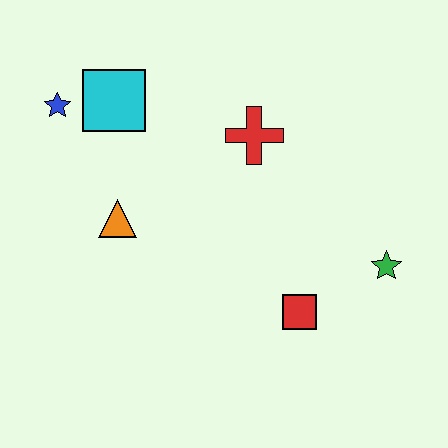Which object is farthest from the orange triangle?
The green star is farthest from the orange triangle.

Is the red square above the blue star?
No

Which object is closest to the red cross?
The cyan square is closest to the red cross.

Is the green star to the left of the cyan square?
No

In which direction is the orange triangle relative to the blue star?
The orange triangle is below the blue star.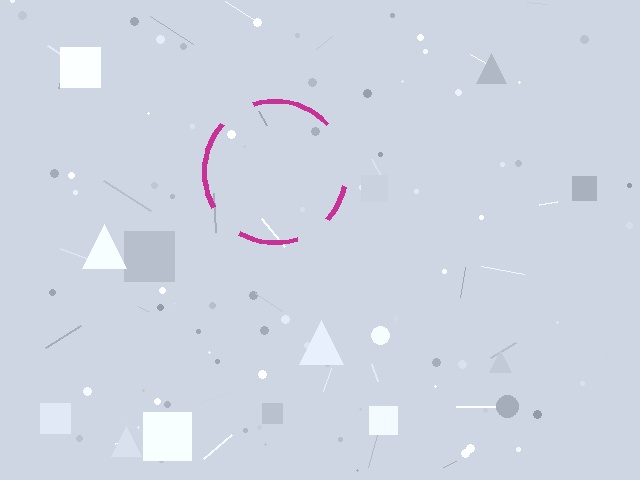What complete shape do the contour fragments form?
The contour fragments form a circle.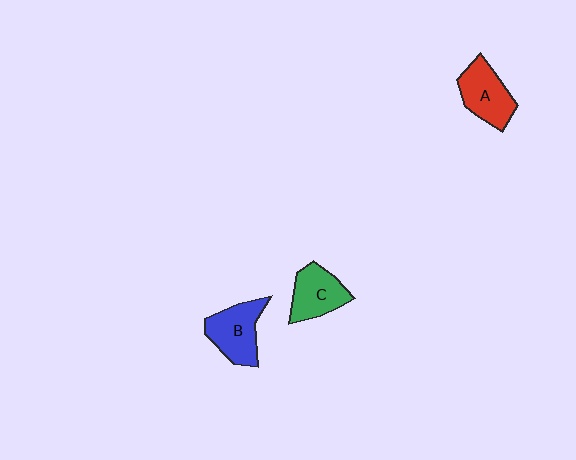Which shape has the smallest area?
Shape C (green).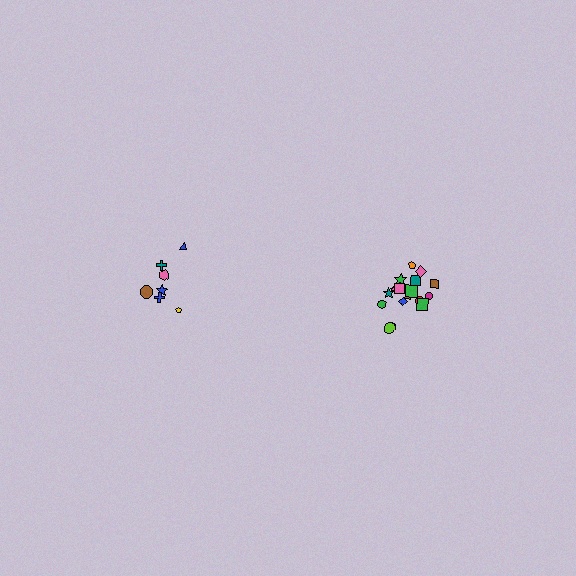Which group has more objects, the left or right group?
The right group.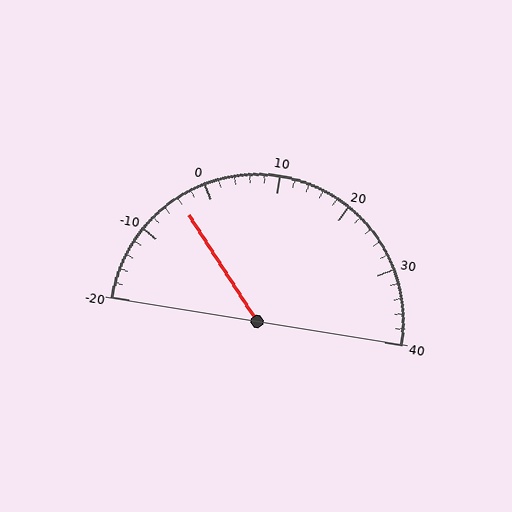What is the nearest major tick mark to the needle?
The nearest major tick mark is 0.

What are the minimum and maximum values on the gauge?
The gauge ranges from -20 to 40.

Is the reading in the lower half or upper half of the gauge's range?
The reading is in the lower half of the range (-20 to 40).